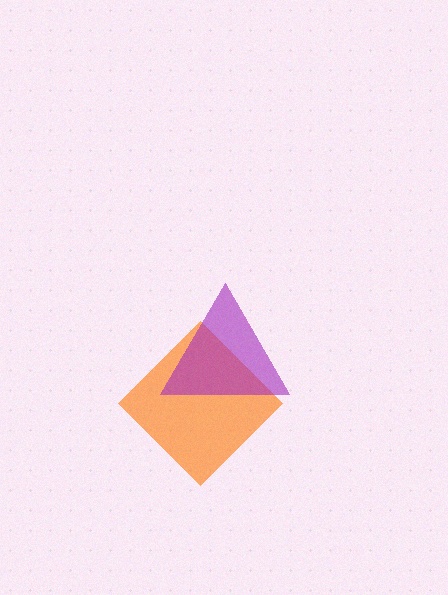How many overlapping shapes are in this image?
There are 2 overlapping shapes in the image.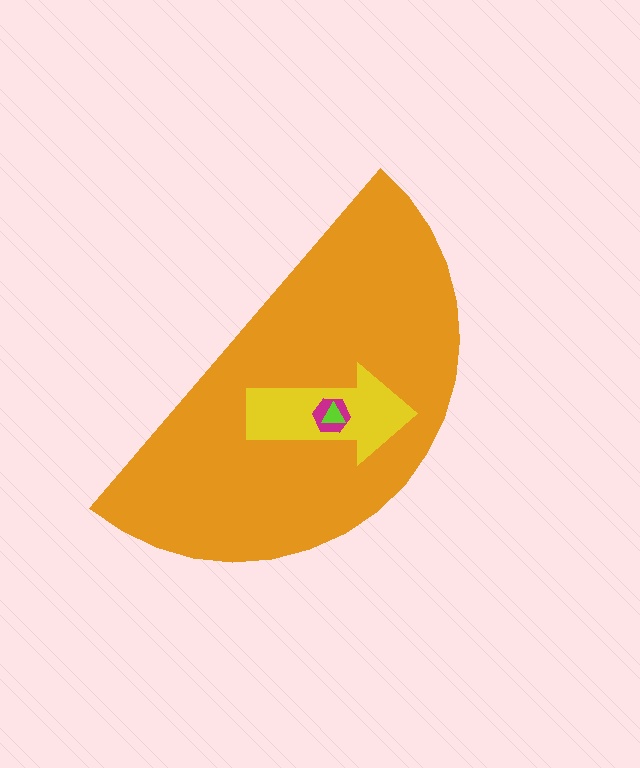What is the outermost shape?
The orange semicircle.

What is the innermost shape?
The lime triangle.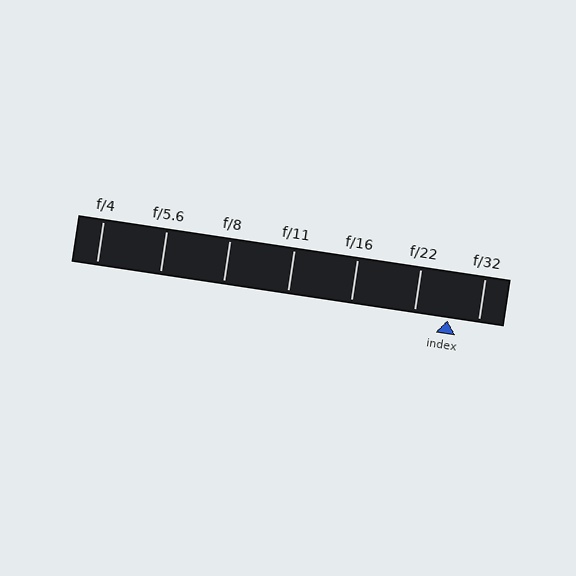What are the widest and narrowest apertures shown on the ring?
The widest aperture shown is f/4 and the narrowest is f/32.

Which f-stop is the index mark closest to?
The index mark is closest to f/32.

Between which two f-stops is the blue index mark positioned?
The index mark is between f/22 and f/32.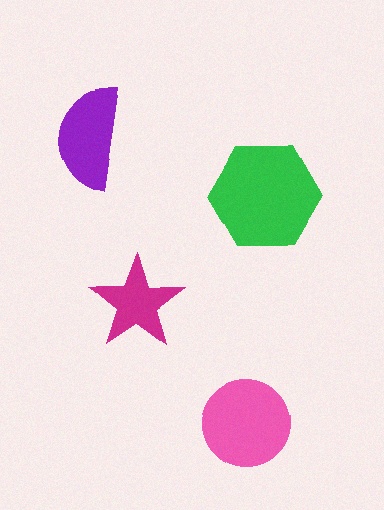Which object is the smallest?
The magenta star.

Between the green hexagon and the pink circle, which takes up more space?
The green hexagon.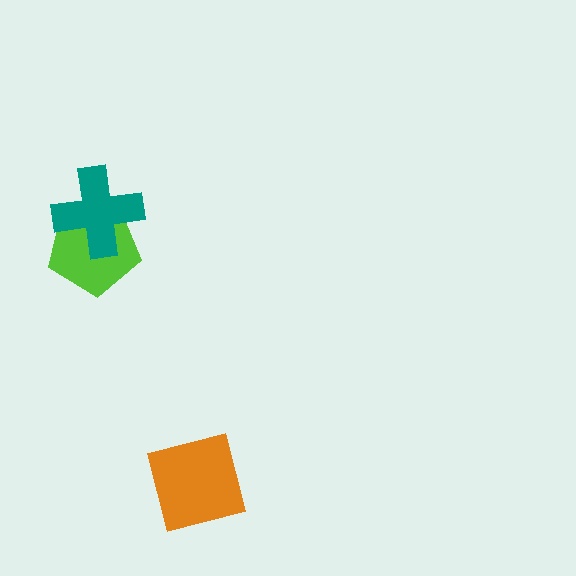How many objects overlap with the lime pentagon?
1 object overlaps with the lime pentagon.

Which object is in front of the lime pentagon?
The teal cross is in front of the lime pentagon.